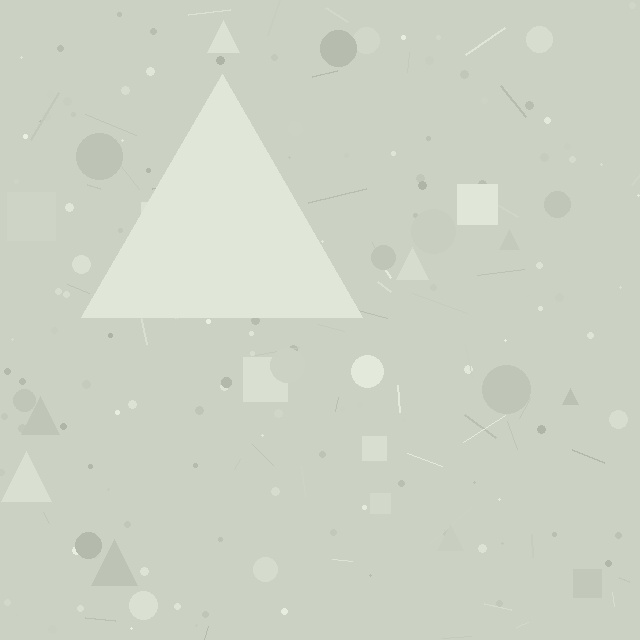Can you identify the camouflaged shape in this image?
The camouflaged shape is a triangle.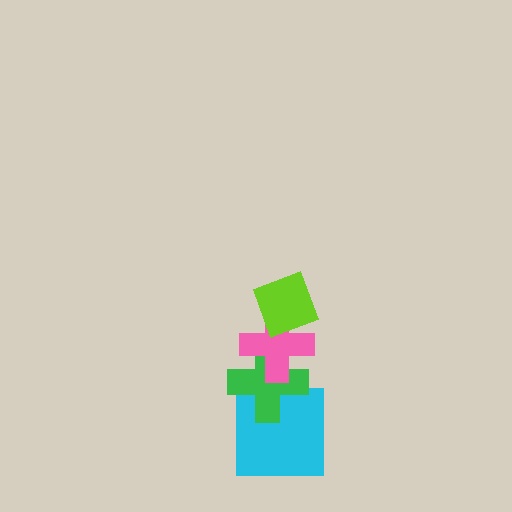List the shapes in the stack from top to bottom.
From top to bottom: the lime diamond, the pink cross, the green cross, the cyan square.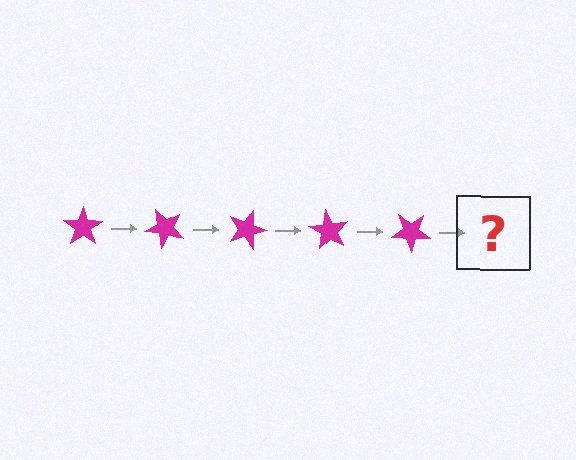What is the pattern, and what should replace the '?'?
The pattern is that the star rotates 45 degrees each step. The '?' should be a magenta star rotated 225 degrees.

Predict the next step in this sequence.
The next step is a magenta star rotated 225 degrees.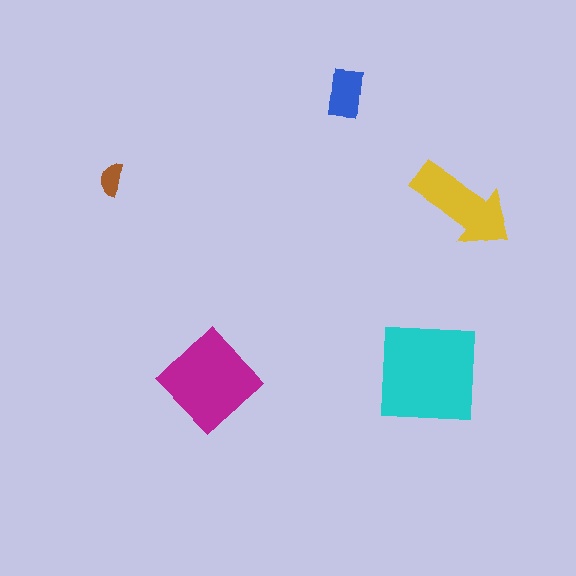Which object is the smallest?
The brown semicircle.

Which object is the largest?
The cyan square.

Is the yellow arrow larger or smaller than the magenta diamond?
Smaller.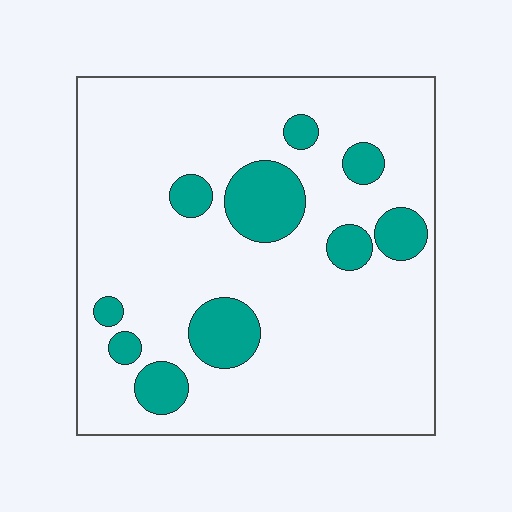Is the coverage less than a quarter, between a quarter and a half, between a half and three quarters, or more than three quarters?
Less than a quarter.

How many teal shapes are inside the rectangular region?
10.